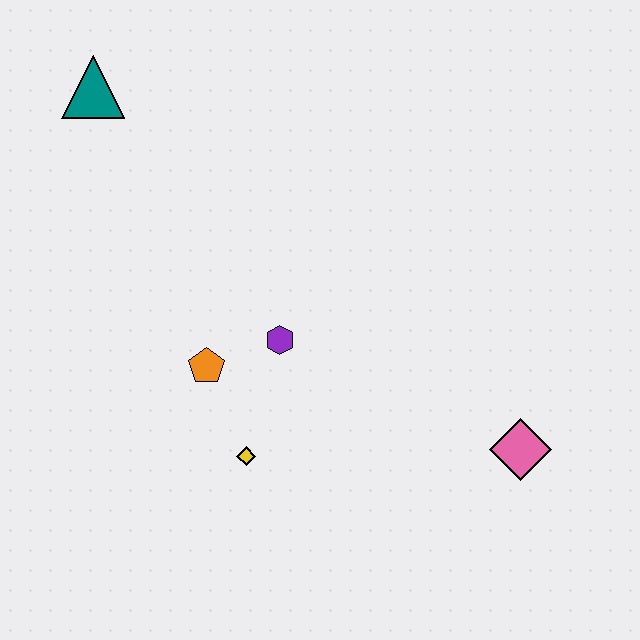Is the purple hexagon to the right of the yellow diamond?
Yes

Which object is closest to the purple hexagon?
The orange pentagon is closest to the purple hexagon.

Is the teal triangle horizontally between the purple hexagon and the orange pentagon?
No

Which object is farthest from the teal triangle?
The pink diamond is farthest from the teal triangle.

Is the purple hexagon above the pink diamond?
Yes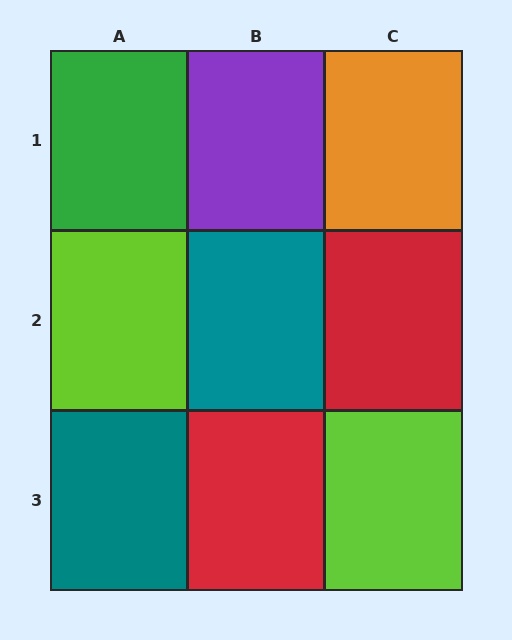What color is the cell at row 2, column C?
Red.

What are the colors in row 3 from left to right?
Teal, red, lime.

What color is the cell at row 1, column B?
Purple.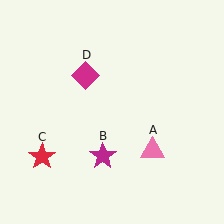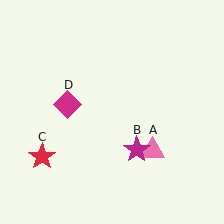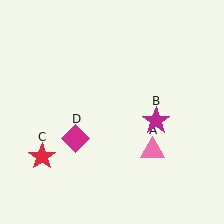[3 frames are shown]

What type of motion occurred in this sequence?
The magenta star (object B), magenta diamond (object D) rotated counterclockwise around the center of the scene.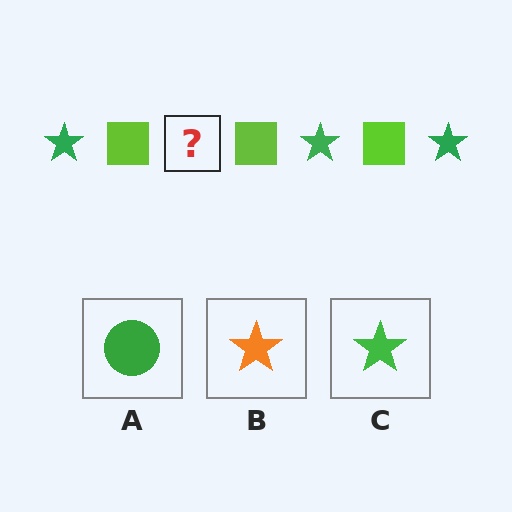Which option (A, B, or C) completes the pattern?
C.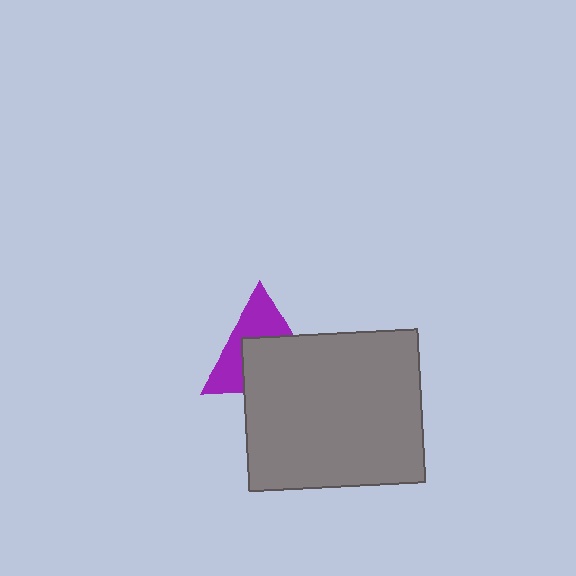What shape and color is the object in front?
The object in front is a gray rectangle.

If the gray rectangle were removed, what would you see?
You would see the complete purple triangle.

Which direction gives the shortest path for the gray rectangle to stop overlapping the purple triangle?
Moving down gives the shortest separation.